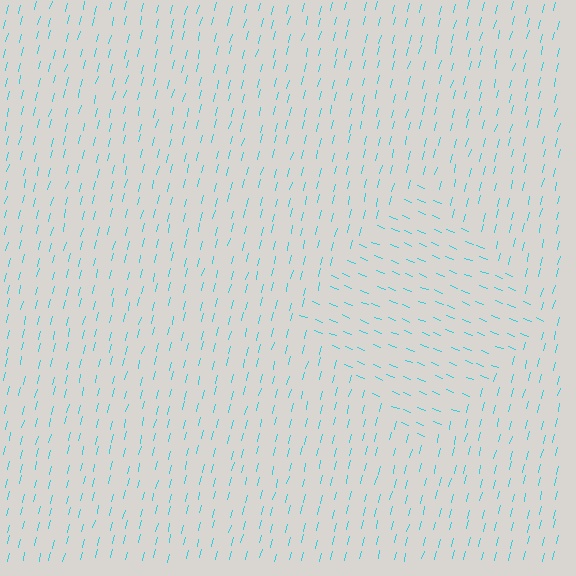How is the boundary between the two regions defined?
The boundary is defined purely by a change in line orientation (approximately 82 degrees difference). All lines are the same color and thickness.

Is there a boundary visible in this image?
Yes, there is a texture boundary formed by a change in line orientation.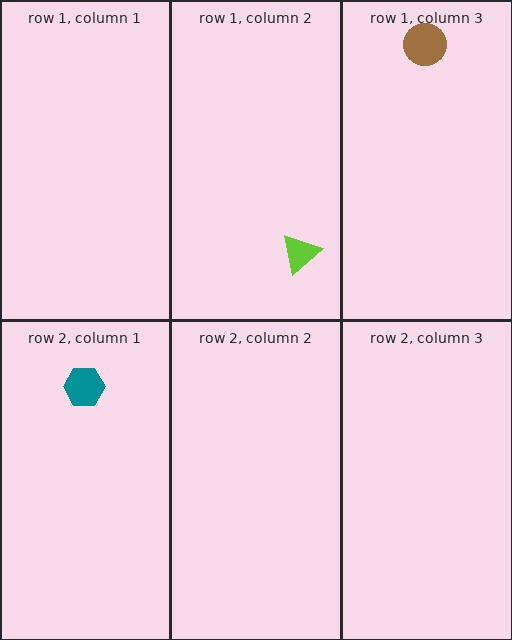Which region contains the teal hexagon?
The row 2, column 1 region.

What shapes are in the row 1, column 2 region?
The lime triangle.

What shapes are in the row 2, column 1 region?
The teal hexagon.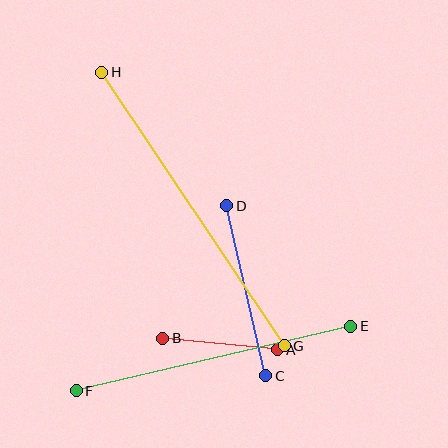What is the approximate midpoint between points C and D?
The midpoint is at approximately (246, 291) pixels.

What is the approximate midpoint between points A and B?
The midpoint is at approximately (220, 344) pixels.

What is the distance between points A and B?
The distance is approximately 115 pixels.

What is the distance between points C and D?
The distance is approximately 174 pixels.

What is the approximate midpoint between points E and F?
The midpoint is at approximately (213, 358) pixels.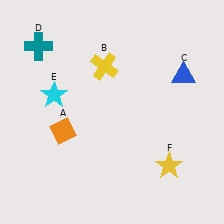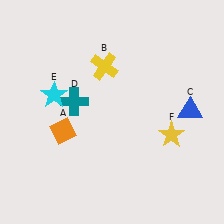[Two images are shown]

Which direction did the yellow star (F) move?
The yellow star (F) moved up.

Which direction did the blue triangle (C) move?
The blue triangle (C) moved down.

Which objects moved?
The objects that moved are: the blue triangle (C), the teal cross (D), the yellow star (F).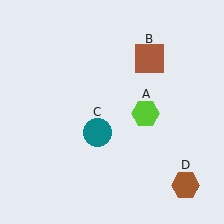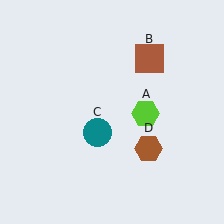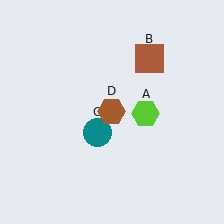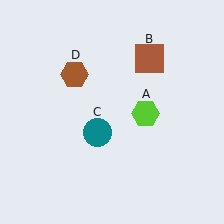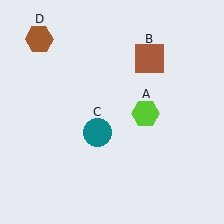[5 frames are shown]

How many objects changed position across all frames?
1 object changed position: brown hexagon (object D).